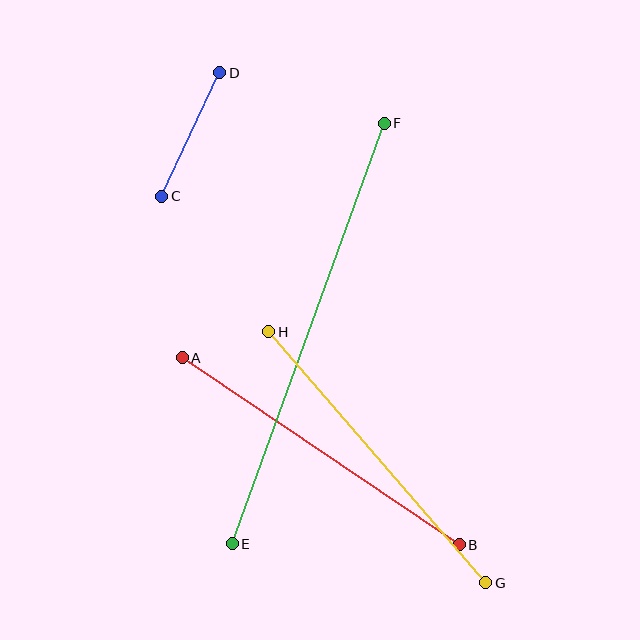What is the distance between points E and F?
The distance is approximately 447 pixels.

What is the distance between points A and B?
The distance is approximately 334 pixels.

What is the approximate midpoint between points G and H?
The midpoint is at approximately (377, 457) pixels.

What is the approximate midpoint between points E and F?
The midpoint is at approximately (308, 334) pixels.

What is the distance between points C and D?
The distance is approximately 136 pixels.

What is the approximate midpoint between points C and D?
The midpoint is at approximately (191, 135) pixels.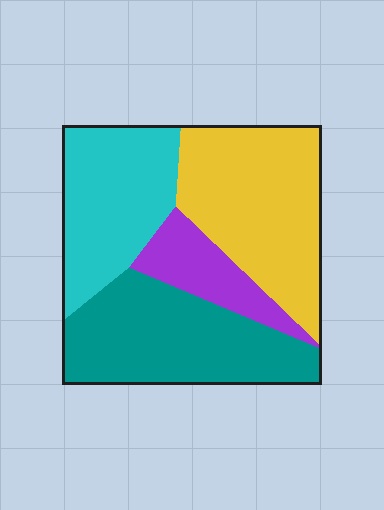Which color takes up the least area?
Purple, at roughly 10%.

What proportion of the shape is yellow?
Yellow takes up about one third (1/3) of the shape.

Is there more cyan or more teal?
Teal.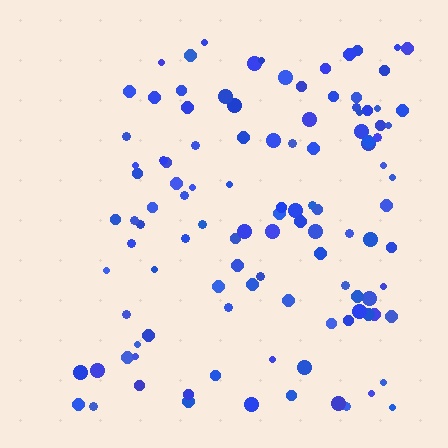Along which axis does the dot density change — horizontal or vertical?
Horizontal.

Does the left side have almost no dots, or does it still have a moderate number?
Still a moderate number, just noticeably fewer than the right.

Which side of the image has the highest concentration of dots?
The right.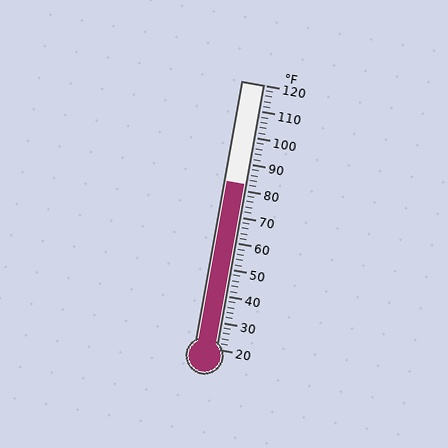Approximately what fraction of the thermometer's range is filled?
The thermometer is filled to approximately 60% of its range.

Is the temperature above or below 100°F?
The temperature is below 100°F.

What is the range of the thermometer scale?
The thermometer scale ranges from 20°F to 120°F.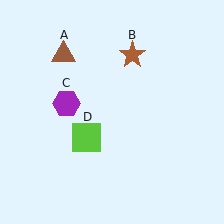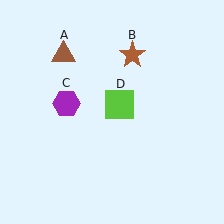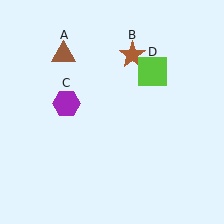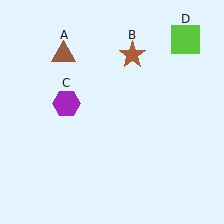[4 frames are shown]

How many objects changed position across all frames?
1 object changed position: lime square (object D).